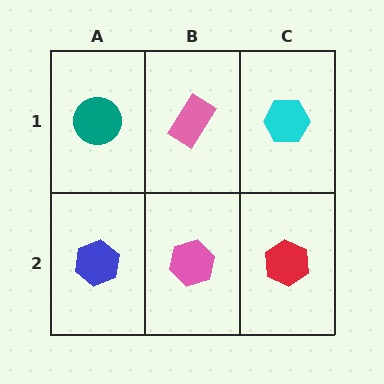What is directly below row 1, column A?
A blue hexagon.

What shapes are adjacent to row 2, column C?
A cyan hexagon (row 1, column C), a pink hexagon (row 2, column B).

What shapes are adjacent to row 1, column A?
A blue hexagon (row 2, column A), a pink rectangle (row 1, column B).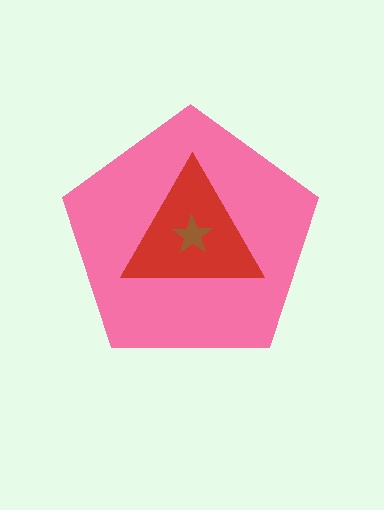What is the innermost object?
The brown star.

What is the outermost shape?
The pink pentagon.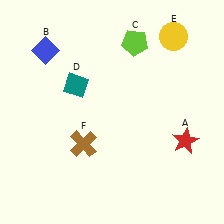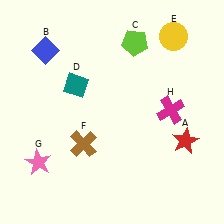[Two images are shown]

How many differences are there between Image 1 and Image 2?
There are 2 differences between the two images.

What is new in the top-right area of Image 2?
A magenta cross (H) was added in the top-right area of Image 2.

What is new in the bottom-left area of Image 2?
A pink star (G) was added in the bottom-left area of Image 2.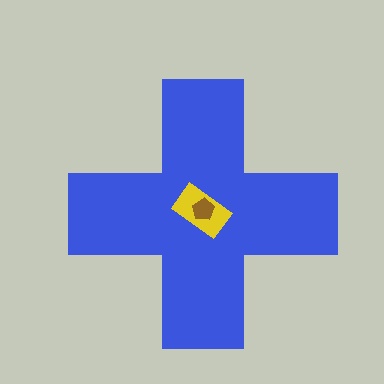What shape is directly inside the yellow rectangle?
The brown pentagon.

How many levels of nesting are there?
3.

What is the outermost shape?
The blue cross.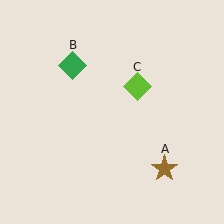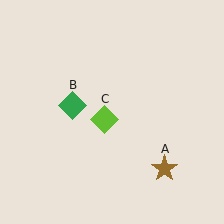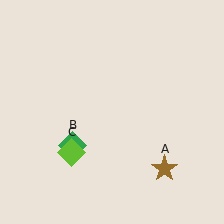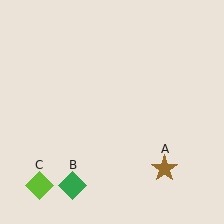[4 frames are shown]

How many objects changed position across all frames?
2 objects changed position: green diamond (object B), lime diamond (object C).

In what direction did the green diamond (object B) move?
The green diamond (object B) moved down.